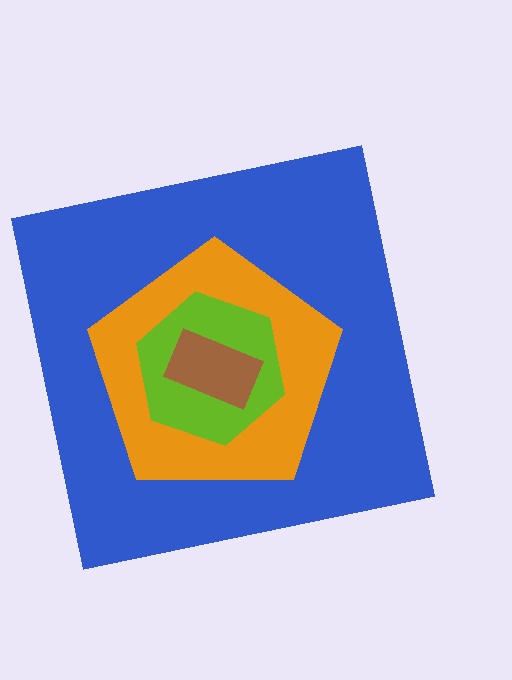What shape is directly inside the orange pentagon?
The lime hexagon.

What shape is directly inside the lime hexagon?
The brown rectangle.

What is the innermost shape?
The brown rectangle.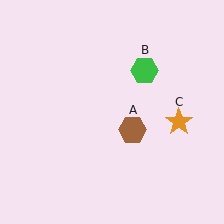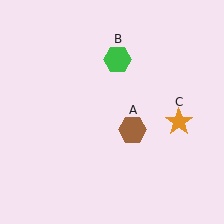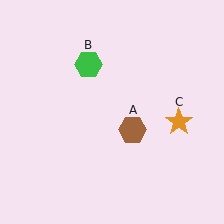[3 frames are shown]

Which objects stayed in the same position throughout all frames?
Brown hexagon (object A) and orange star (object C) remained stationary.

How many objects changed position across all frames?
1 object changed position: green hexagon (object B).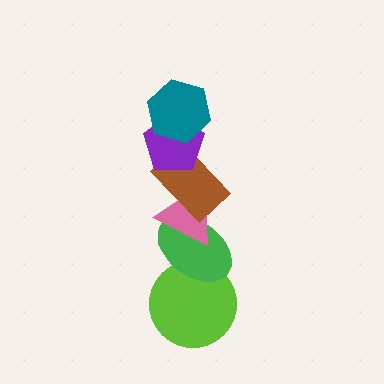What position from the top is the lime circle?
The lime circle is 6th from the top.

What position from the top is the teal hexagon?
The teal hexagon is 1st from the top.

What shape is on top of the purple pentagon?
The teal hexagon is on top of the purple pentagon.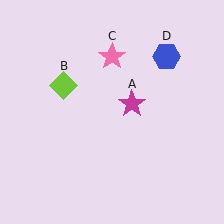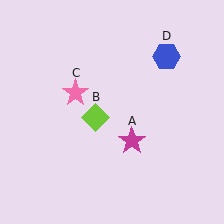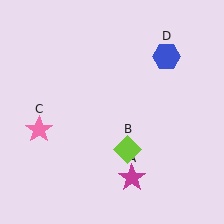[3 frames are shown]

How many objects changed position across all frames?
3 objects changed position: magenta star (object A), lime diamond (object B), pink star (object C).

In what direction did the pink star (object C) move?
The pink star (object C) moved down and to the left.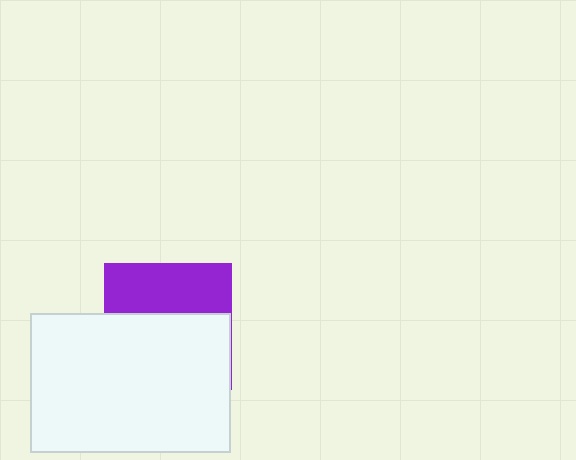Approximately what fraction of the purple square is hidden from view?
Roughly 60% of the purple square is hidden behind the white rectangle.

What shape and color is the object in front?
The object in front is a white rectangle.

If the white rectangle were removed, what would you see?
You would see the complete purple square.